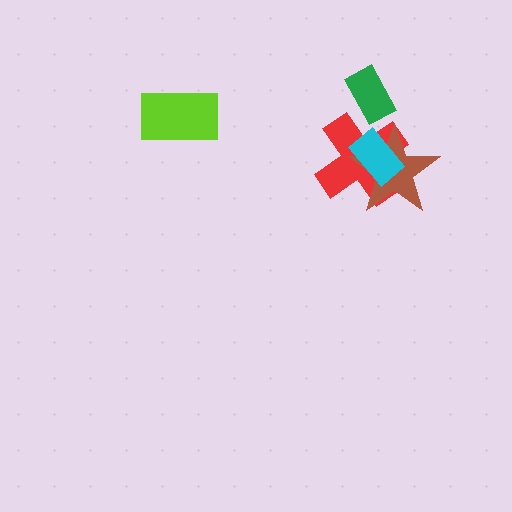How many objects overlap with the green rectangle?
1 object overlaps with the green rectangle.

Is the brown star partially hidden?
Yes, it is partially covered by another shape.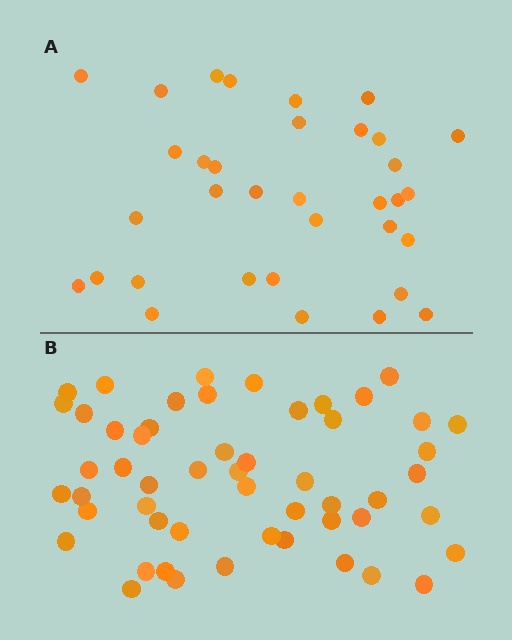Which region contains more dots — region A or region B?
Region B (the bottom region) has more dots.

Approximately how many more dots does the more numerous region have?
Region B has approximately 20 more dots than region A.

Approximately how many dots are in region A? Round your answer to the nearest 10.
About 30 dots. (The exact count is 34, which rounds to 30.)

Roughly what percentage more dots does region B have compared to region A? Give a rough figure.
About 55% more.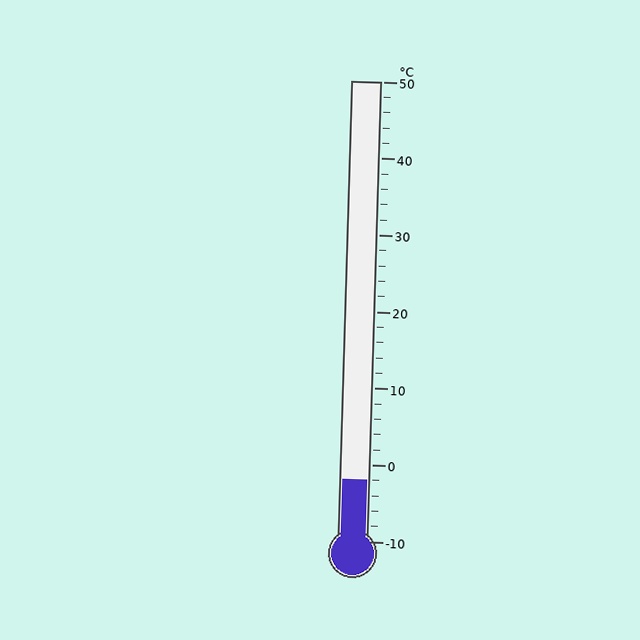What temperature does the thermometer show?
The thermometer shows approximately -2°C.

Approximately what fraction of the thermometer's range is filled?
The thermometer is filled to approximately 15% of its range.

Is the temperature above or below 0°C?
The temperature is below 0°C.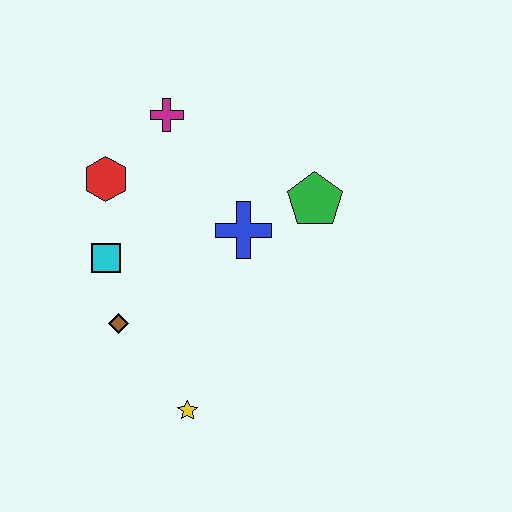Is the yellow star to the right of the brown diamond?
Yes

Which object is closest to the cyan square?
The brown diamond is closest to the cyan square.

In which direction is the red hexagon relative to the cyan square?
The red hexagon is above the cyan square.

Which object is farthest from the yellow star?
The magenta cross is farthest from the yellow star.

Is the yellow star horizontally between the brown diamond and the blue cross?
Yes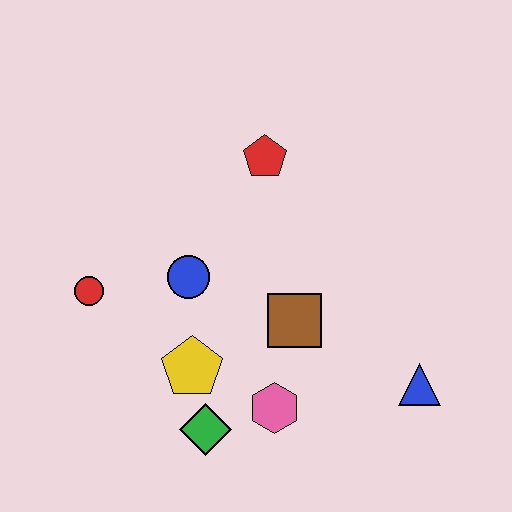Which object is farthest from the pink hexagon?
The red pentagon is farthest from the pink hexagon.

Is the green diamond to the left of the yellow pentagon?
No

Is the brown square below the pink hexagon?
No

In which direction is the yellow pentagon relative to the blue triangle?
The yellow pentagon is to the left of the blue triangle.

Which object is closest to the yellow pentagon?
The green diamond is closest to the yellow pentagon.